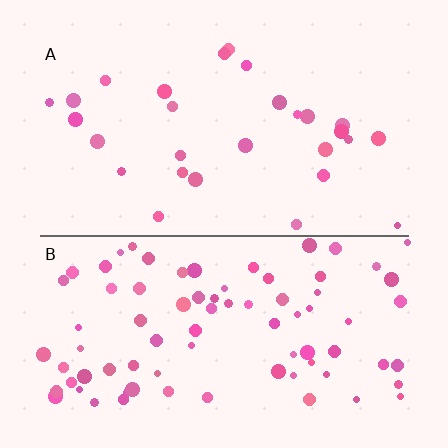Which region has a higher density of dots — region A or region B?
B (the bottom).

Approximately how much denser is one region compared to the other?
Approximately 2.7× — region B over region A.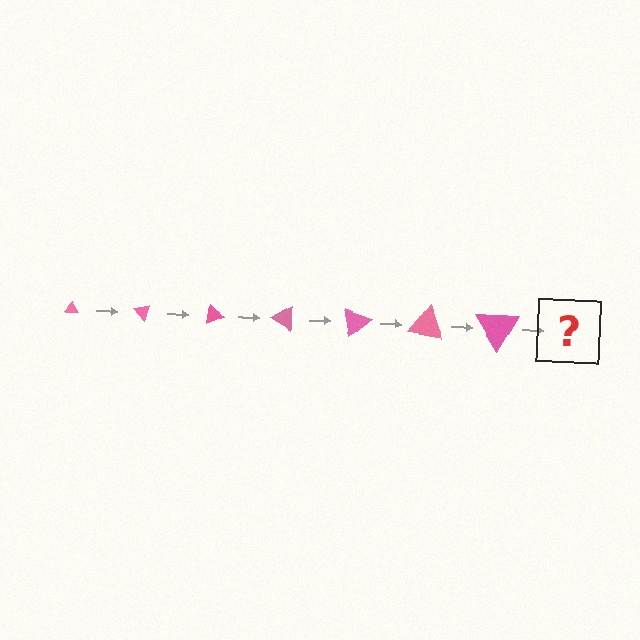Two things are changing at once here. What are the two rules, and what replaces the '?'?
The two rules are that the triangle grows larger each step and it rotates 50 degrees each step. The '?' should be a triangle, larger than the previous one and rotated 350 degrees from the start.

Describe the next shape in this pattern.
It should be a triangle, larger than the previous one and rotated 350 degrees from the start.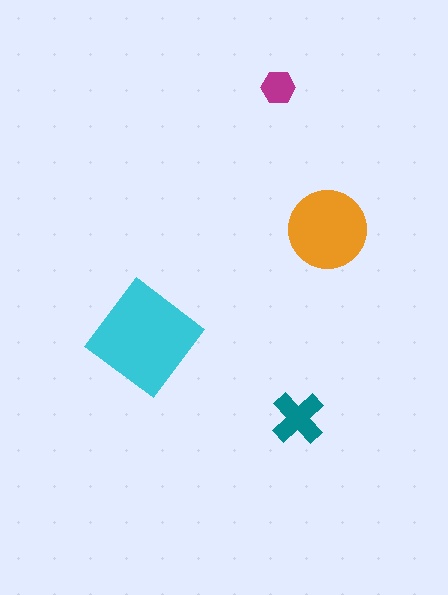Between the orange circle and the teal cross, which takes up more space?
The orange circle.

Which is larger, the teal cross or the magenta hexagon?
The teal cross.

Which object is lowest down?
The teal cross is bottommost.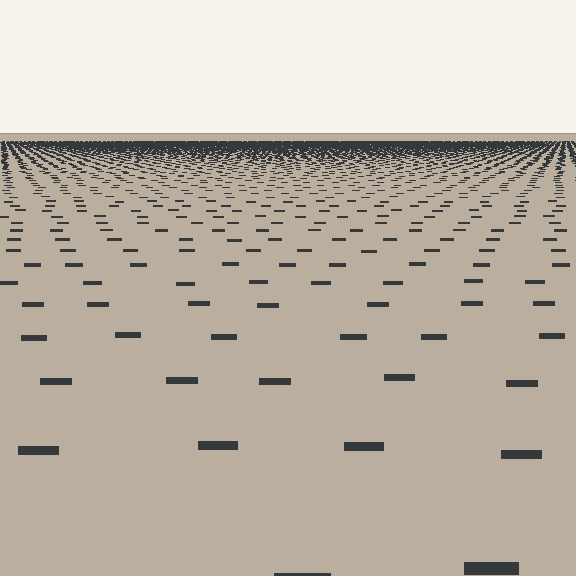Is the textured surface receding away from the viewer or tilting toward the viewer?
The surface is receding away from the viewer. Texture elements get smaller and denser toward the top.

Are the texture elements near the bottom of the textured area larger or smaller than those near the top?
Larger. Near the bottom, elements are closer to the viewer and appear at a bigger on-screen size.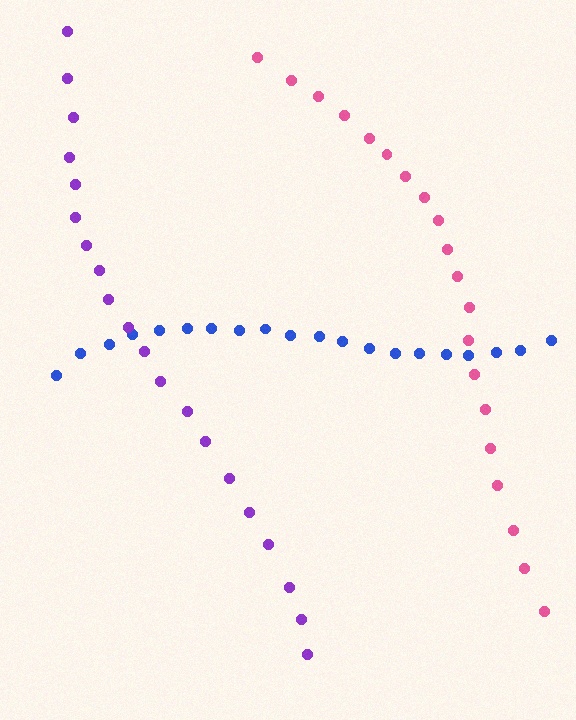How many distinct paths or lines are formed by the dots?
There are 3 distinct paths.